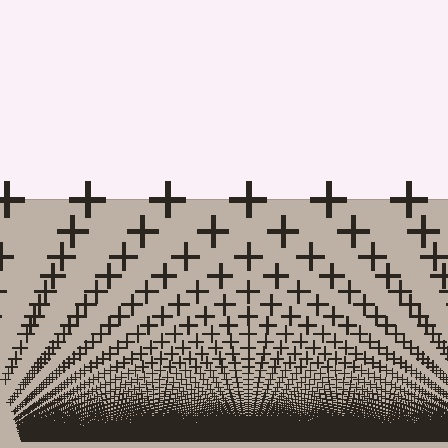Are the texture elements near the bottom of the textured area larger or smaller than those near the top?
Smaller. The gradient is inverted — elements near the bottom are smaller and denser.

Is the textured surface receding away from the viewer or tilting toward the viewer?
The surface appears to tilt toward the viewer. Texture elements get larger and sparser toward the top.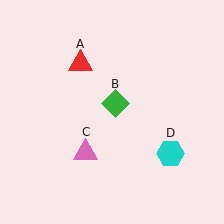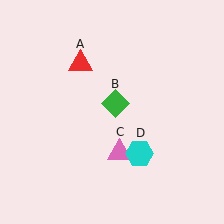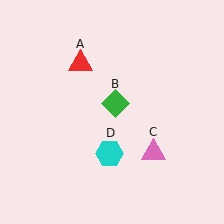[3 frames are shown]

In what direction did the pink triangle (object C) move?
The pink triangle (object C) moved right.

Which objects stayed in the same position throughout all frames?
Red triangle (object A) and green diamond (object B) remained stationary.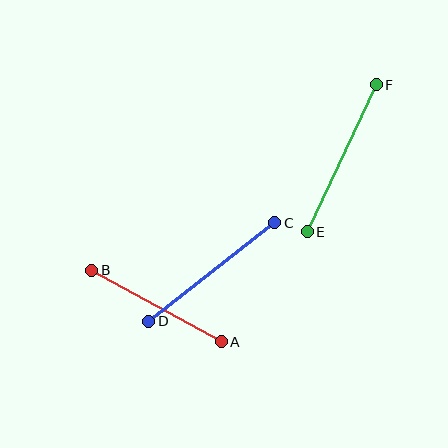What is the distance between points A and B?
The distance is approximately 148 pixels.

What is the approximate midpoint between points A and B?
The midpoint is at approximately (156, 306) pixels.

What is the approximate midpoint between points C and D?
The midpoint is at approximately (212, 272) pixels.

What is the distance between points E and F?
The distance is approximately 162 pixels.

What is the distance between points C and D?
The distance is approximately 160 pixels.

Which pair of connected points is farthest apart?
Points E and F are farthest apart.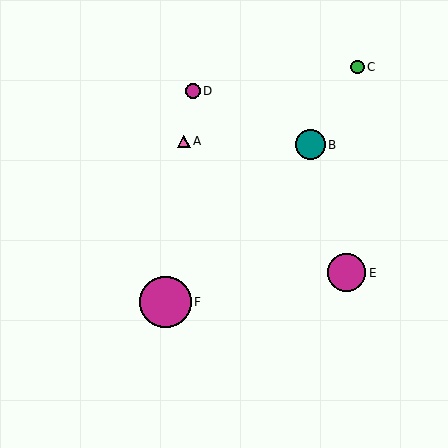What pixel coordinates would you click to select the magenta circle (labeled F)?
Click at (165, 302) to select the magenta circle F.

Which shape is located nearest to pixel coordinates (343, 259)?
The magenta circle (labeled E) at (346, 273) is nearest to that location.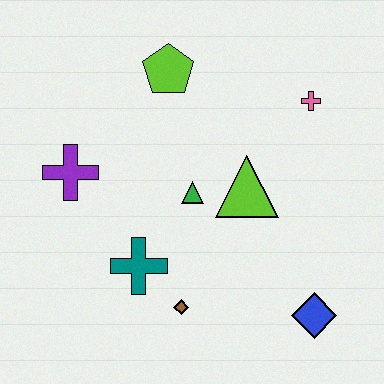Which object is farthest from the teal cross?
The pink cross is farthest from the teal cross.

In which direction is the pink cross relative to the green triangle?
The pink cross is to the right of the green triangle.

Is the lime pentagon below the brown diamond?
No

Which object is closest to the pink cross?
The lime triangle is closest to the pink cross.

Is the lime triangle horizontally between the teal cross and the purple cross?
No